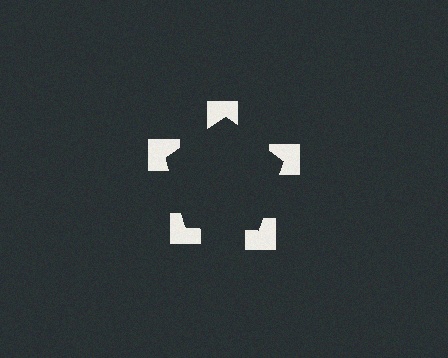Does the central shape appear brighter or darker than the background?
It typically appears slightly darker than the background, even though no actual brightness change is drawn.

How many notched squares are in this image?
There are 5 — one at each vertex of the illusory pentagon.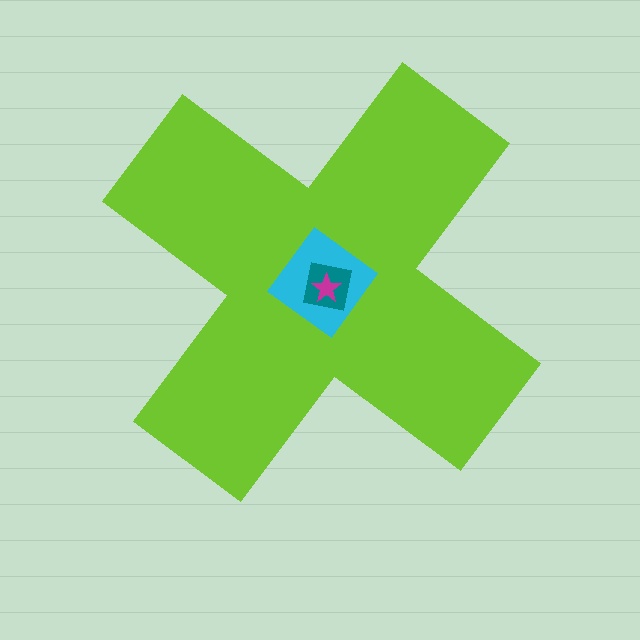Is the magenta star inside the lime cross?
Yes.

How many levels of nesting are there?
4.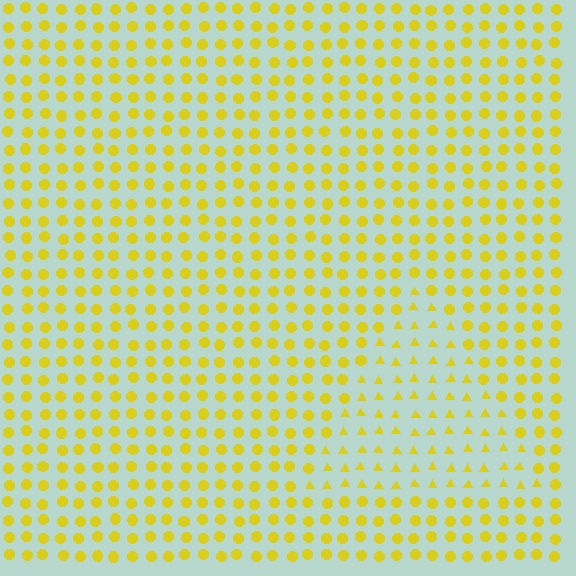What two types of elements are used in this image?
The image uses triangles inside the triangle region and circles outside it.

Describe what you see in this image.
The image is filled with small yellow elements arranged in a uniform grid. A triangle-shaped region contains triangles, while the surrounding area contains circles. The boundary is defined purely by the change in element shape.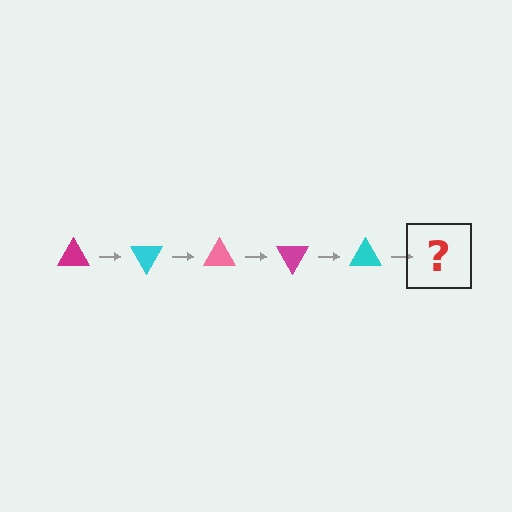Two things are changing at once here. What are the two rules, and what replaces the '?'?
The two rules are that it rotates 60 degrees each step and the color cycles through magenta, cyan, and pink. The '?' should be a pink triangle, rotated 300 degrees from the start.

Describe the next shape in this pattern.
It should be a pink triangle, rotated 300 degrees from the start.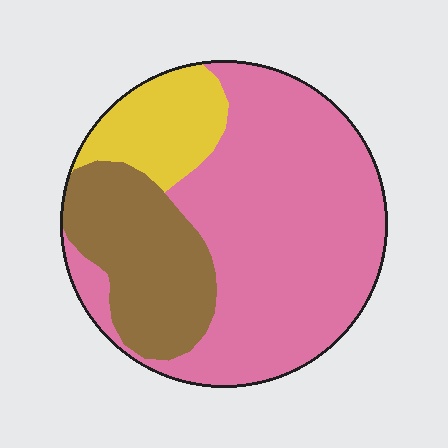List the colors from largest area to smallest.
From largest to smallest: pink, brown, yellow.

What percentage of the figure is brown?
Brown covers 24% of the figure.